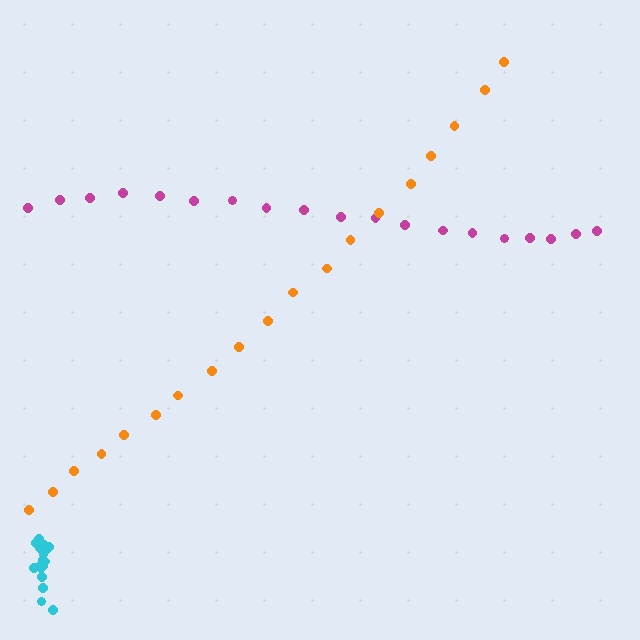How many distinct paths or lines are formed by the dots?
There are 3 distinct paths.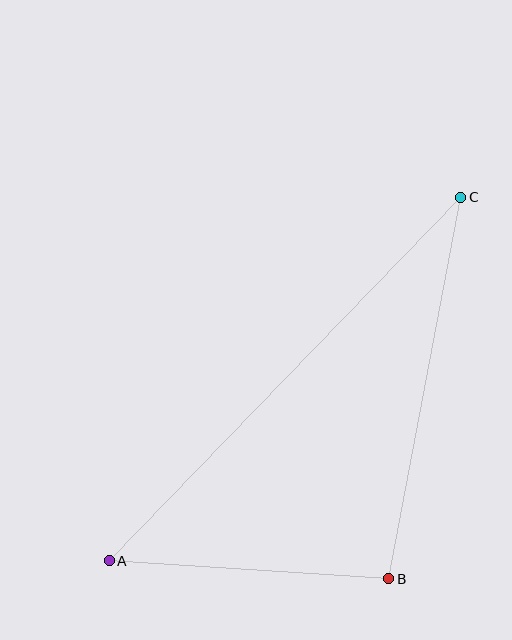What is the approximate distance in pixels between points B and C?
The distance between B and C is approximately 388 pixels.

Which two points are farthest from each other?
Points A and C are farthest from each other.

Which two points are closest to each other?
Points A and B are closest to each other.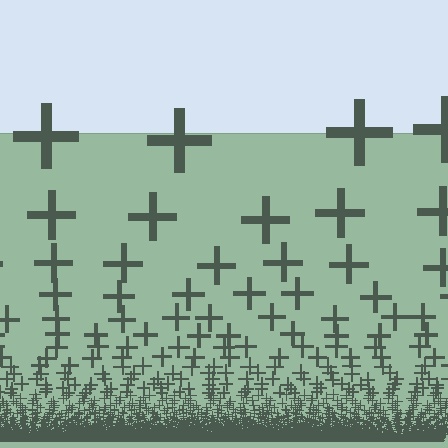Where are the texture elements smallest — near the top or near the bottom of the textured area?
Near the bottom.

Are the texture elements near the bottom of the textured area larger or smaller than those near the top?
Smaller. The gradient is inverted — elements near the bottom are smaller and denser.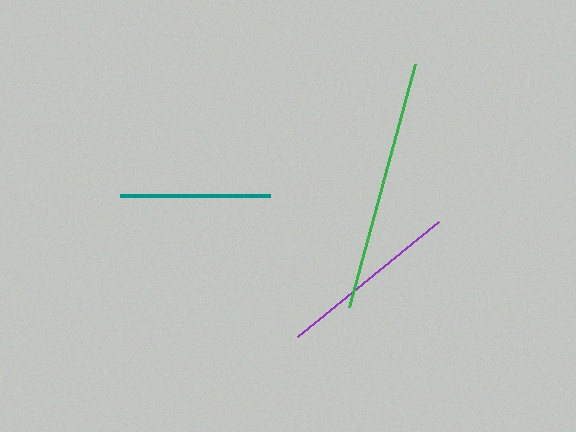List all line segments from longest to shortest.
From longest to shortest: green, purple, teal.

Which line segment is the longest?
The green line is the longest at approximately 252 pixels.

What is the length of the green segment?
The green segment is approximately 252 pixels long.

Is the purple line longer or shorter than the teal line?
The purple line is longer than the teal line.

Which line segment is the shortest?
The teal line is the shortest at approximately 149 pixels.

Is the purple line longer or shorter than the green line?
The green line is longer than the purple line.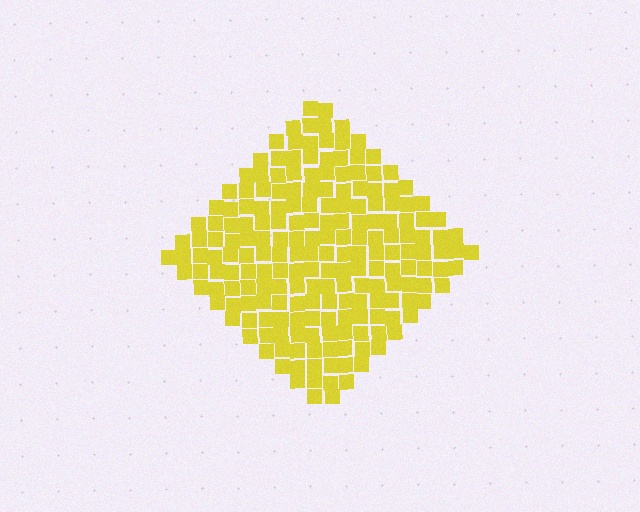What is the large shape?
The large shape is a diamond.